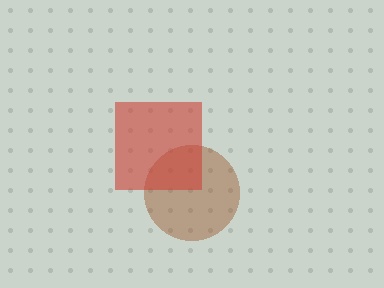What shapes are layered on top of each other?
The layered shapes are: a brown circle, a red square.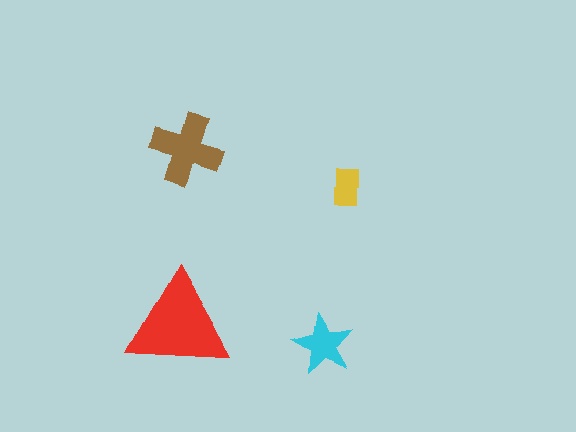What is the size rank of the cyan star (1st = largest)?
3rd.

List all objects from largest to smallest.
The red triangle, the brown cross, the cyan star, the yellow rectangle.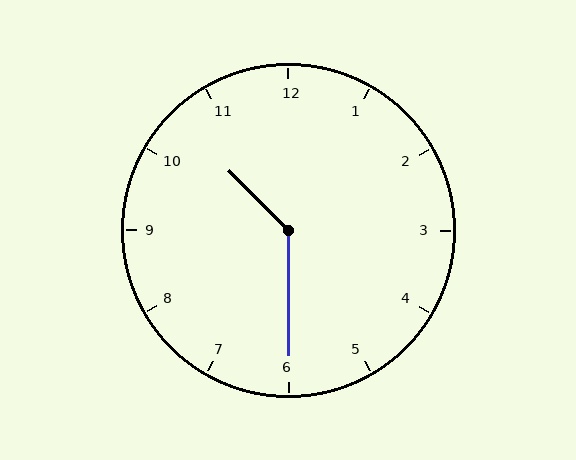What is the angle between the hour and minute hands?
Approximately 135 degrees.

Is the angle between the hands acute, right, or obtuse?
It is obtuse.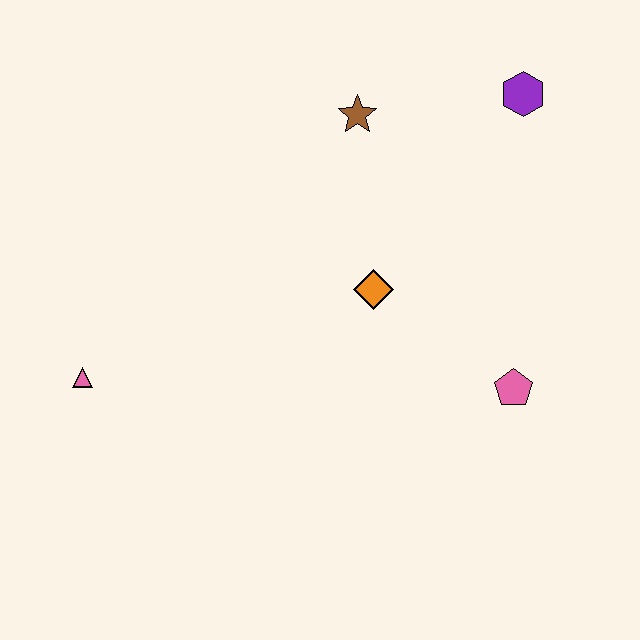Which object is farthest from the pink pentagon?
The pink triangle is farthest from the pink pentagon.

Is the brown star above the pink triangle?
Yes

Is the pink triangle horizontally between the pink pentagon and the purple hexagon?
No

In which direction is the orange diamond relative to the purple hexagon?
The orange diamond is below the purple hexagon.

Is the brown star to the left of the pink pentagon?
Yes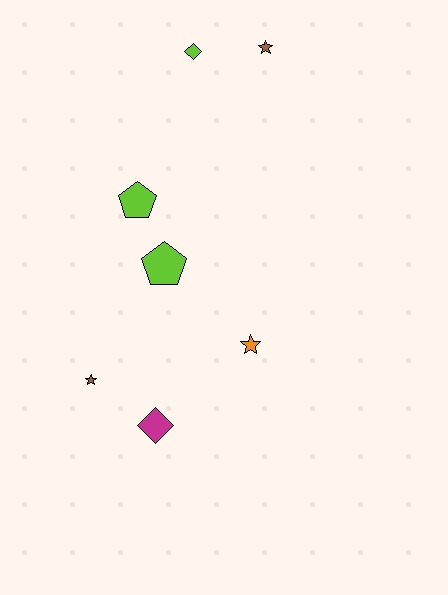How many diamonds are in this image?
There are 2 diamonds.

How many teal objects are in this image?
There are no teal objects.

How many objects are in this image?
There are 7 objects.